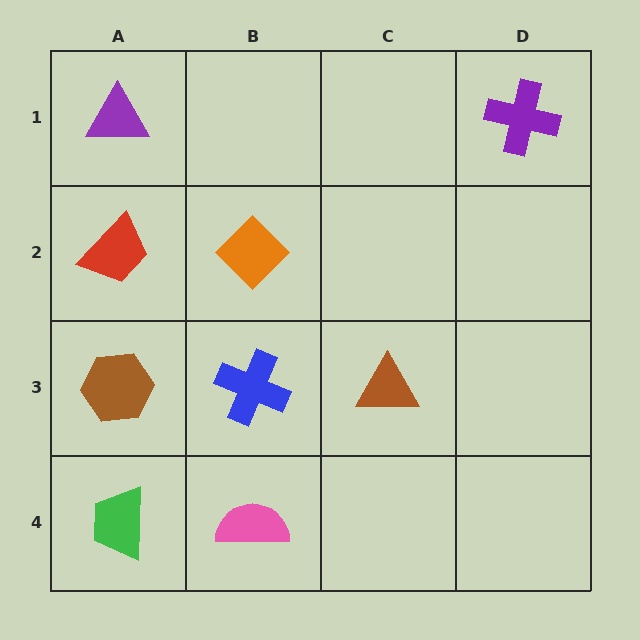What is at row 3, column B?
A blue cross.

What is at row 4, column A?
A green trapezoid.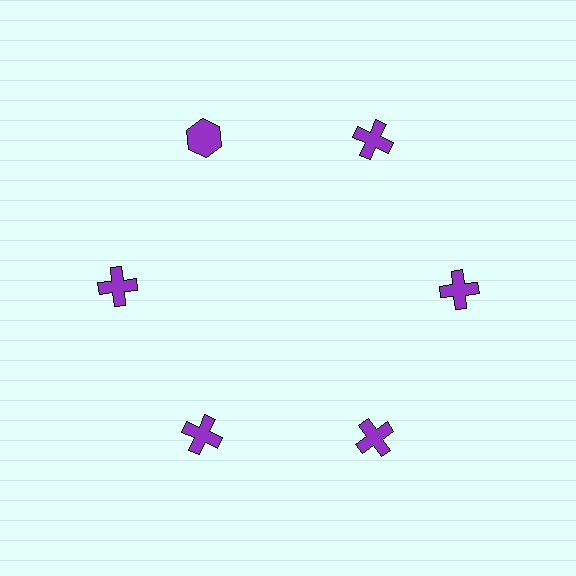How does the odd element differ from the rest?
It has a different shape: hexagon instead of cross.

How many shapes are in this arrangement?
There are 6 shapes arranged in a ring pattern.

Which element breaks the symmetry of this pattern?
The purple hexagon at roughly the 11 o'clock position breaks the symmetry. All other shapes are purple crosses.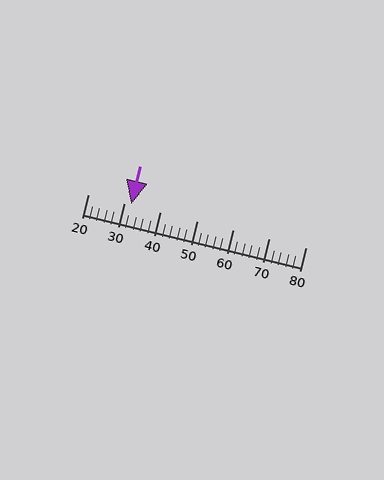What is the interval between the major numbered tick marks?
The major tick marks are spaced 10 units apart.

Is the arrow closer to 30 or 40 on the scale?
The arrow is closer to 30.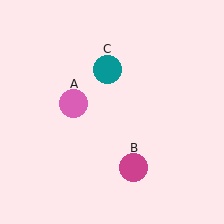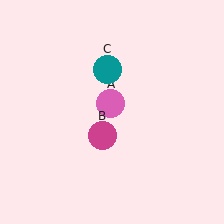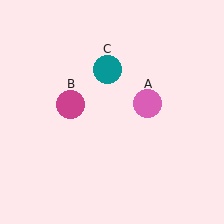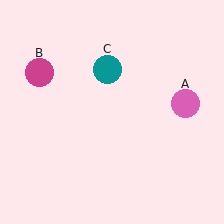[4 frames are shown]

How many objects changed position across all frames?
2 objects changed position: pink circle (object A), magenta circle (object B).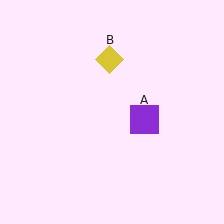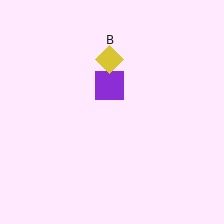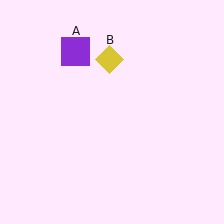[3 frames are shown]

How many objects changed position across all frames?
1 object changed position: purple square (object A).